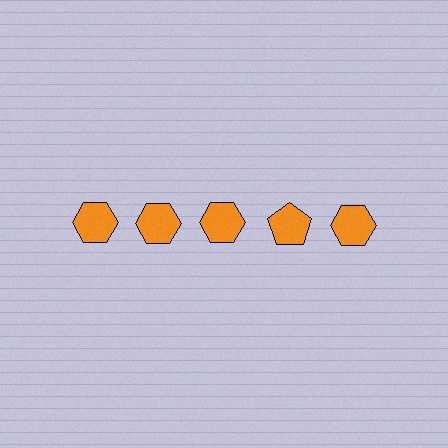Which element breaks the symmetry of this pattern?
The orange pentagon in the top row, second from right column breaks the symmetry. All other shapes are orange hexagons.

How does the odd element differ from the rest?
It has a different shape: pentagon instead of hexagon.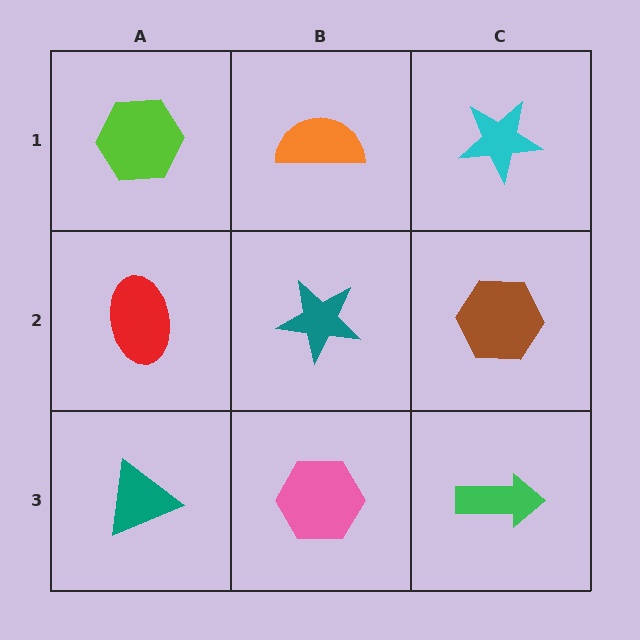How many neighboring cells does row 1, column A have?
2.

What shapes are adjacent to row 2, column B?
An orange semicircle (row 1, column B), a pink hexagon (row 3, column B), a red ellipse (row 2, column A), a brown hexagon (row 2, column C).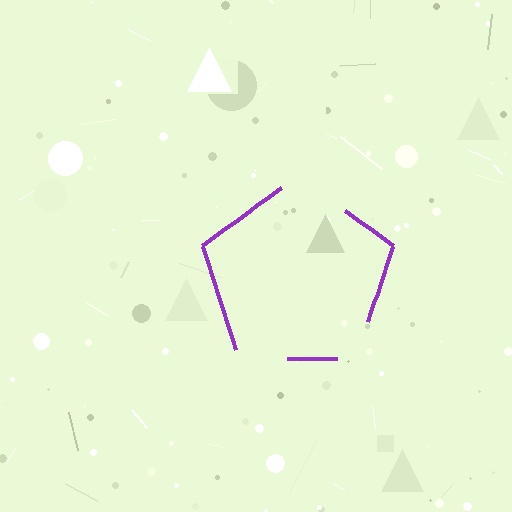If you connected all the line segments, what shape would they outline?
They would outline a pentagon.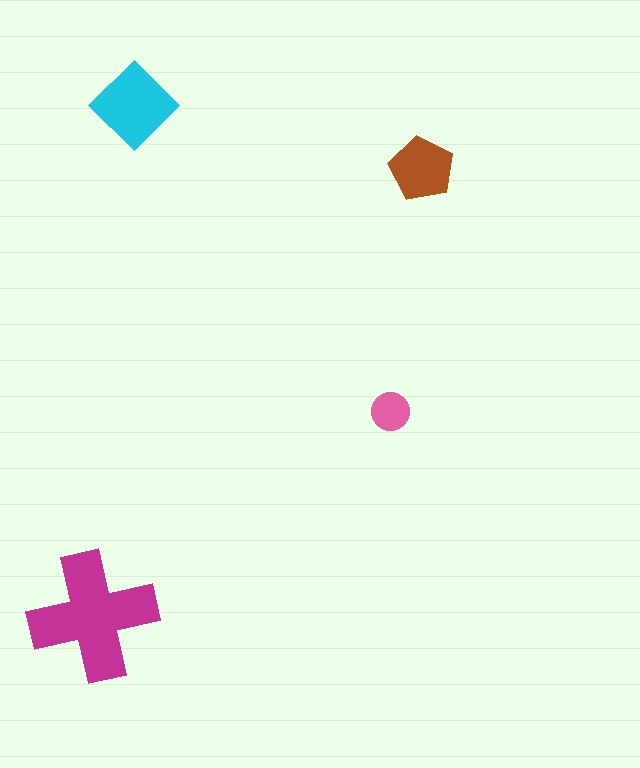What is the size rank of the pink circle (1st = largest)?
4th.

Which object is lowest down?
The magenta cross is bottommost.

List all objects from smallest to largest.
The pink circle, the brown pentagon, the cyan diamond, the magenta cross.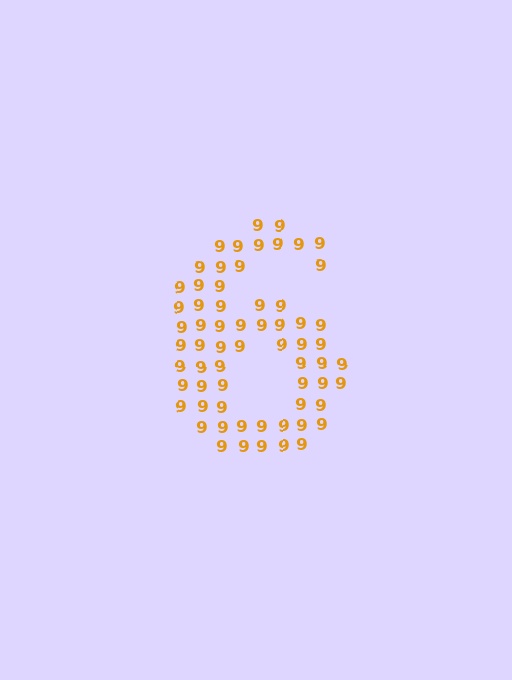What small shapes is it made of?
It is made of small digit 9's.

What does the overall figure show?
The overall figure shows the digit 6.